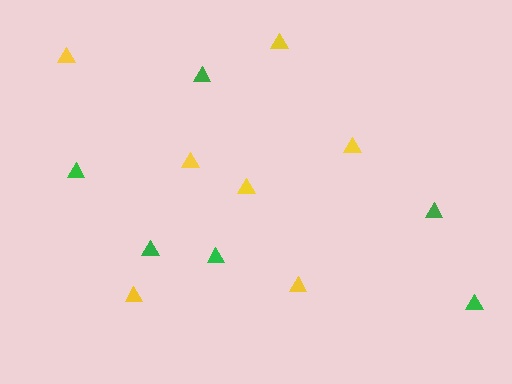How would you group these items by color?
There are 2 groups: one group of green triangles (6) and one group of yellow triangles (7).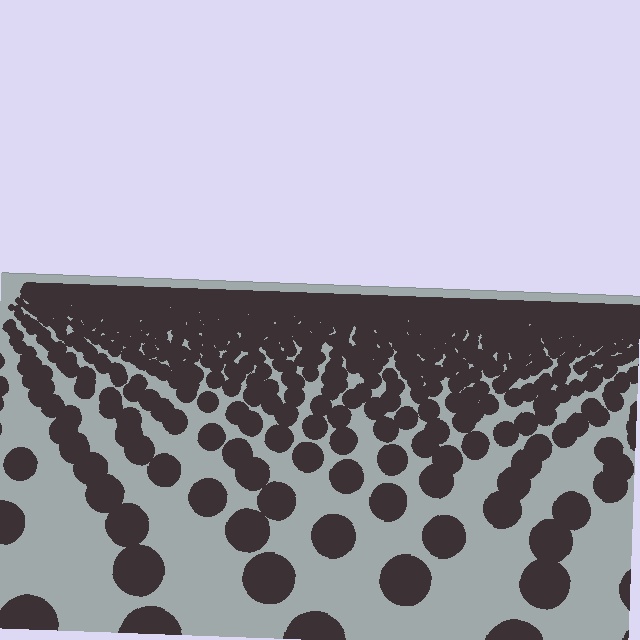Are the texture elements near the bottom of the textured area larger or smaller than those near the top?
Larger. Near the bottom, elements are closer to the viewer and appear at a bigger on-screen size.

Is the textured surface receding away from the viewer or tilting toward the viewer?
The surface is receding away from the viewer. Texture elements get smaller and denser toward the top.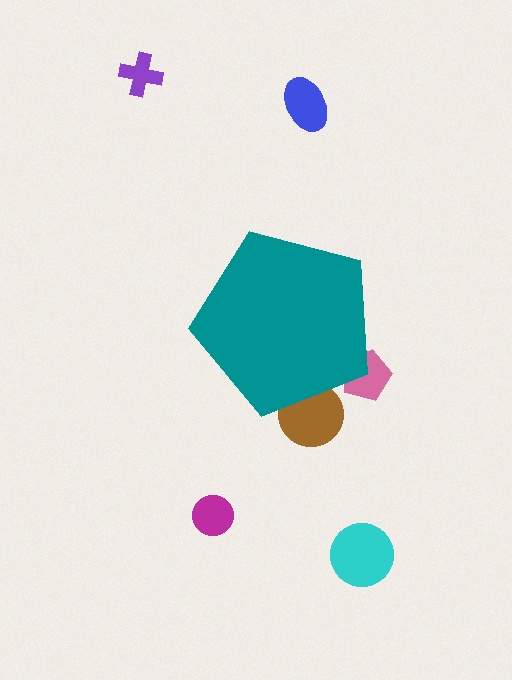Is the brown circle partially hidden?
Yes, the brown circle is partially hidden behind the teal pentagon.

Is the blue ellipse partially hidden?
No, the blue ellipse is fully visible.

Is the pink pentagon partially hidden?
Yes, the pink pentagon is partially hidden behind the teal pentagon.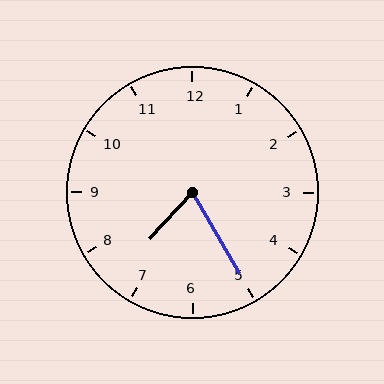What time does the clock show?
7:25.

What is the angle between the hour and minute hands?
Approximately 72 degrees.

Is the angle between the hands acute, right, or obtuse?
It is acute.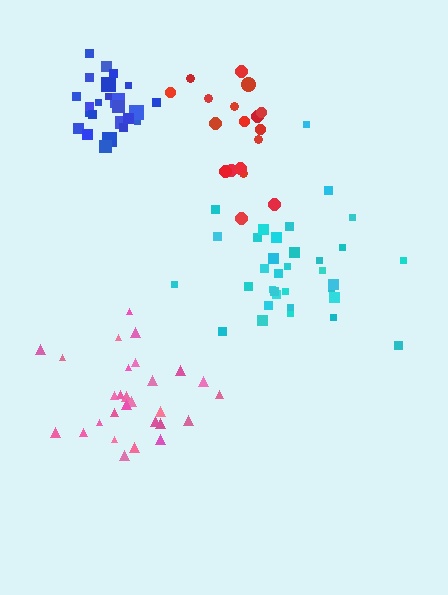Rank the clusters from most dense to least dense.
blue, pink, cyan, red.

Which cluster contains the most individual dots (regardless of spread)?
Cyan (34).